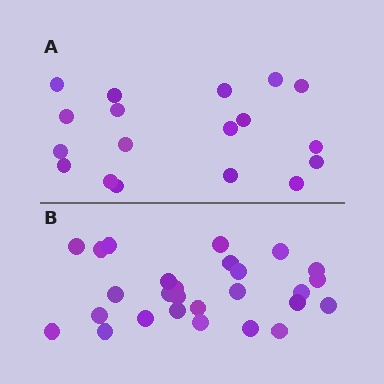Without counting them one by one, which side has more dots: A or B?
Region B (the bottom region) has more dots.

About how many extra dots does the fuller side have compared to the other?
Region B has roughly 8 or so more dots than region A.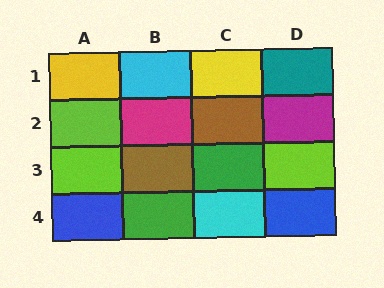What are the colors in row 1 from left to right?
Yellow, cyan, yellow, teal.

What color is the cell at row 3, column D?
Lime.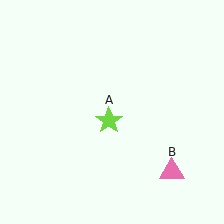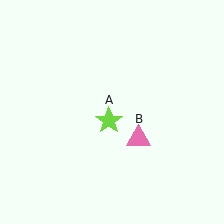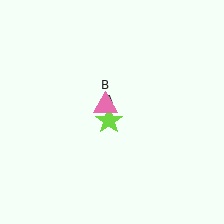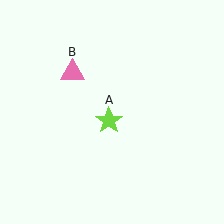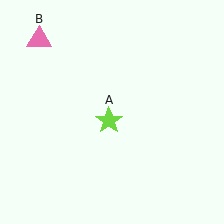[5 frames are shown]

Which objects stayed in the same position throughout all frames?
Lime star (object A) remained stationary.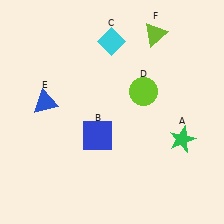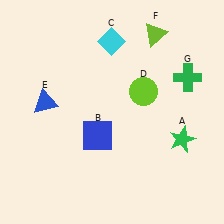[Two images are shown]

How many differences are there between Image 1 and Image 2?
There is 1 difference between the two images.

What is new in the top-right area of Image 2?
A green cross (G) was added in the top-right area of Image 2.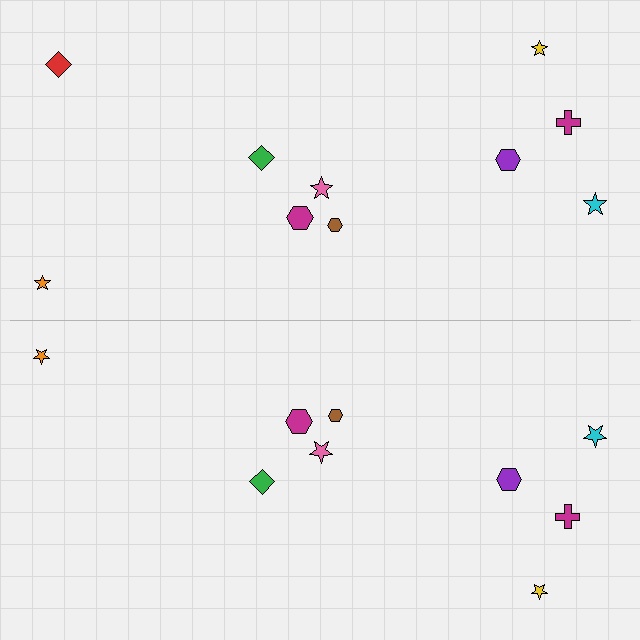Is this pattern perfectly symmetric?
No, the pattern is not perfectly symmetric. A red diamond is missing from the bottom side.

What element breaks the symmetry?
A red diamond is missing from the bottom side.